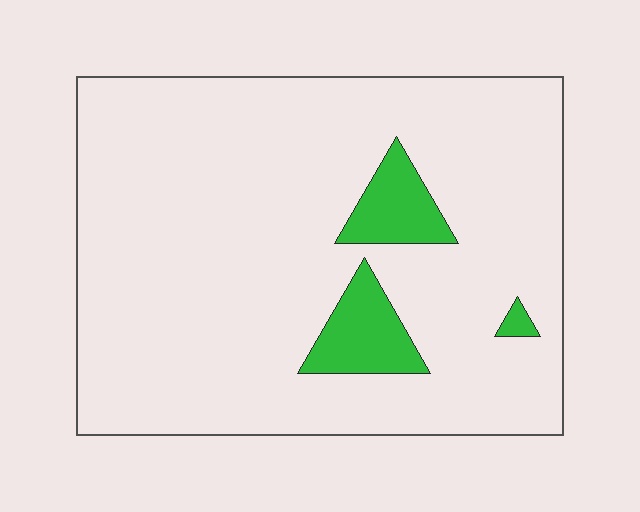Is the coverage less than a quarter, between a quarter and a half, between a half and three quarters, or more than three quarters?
Less than a quarter.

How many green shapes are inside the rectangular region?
3.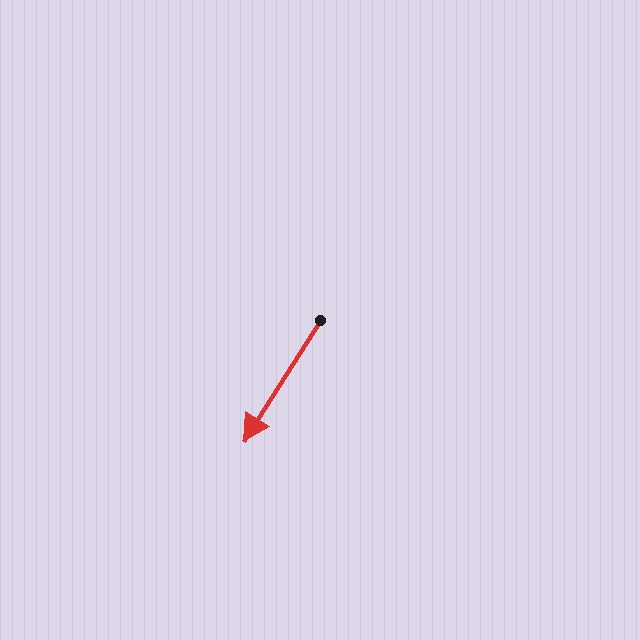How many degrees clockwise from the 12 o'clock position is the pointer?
Approximately 212 degrees.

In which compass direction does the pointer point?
Southwest.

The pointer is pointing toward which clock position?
Roughly 7 o'clock.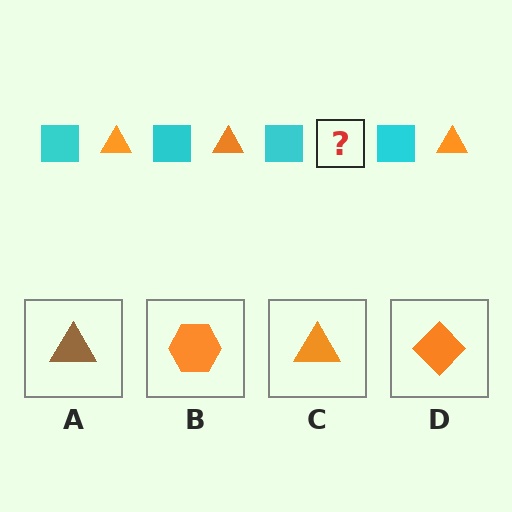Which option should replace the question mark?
Option C.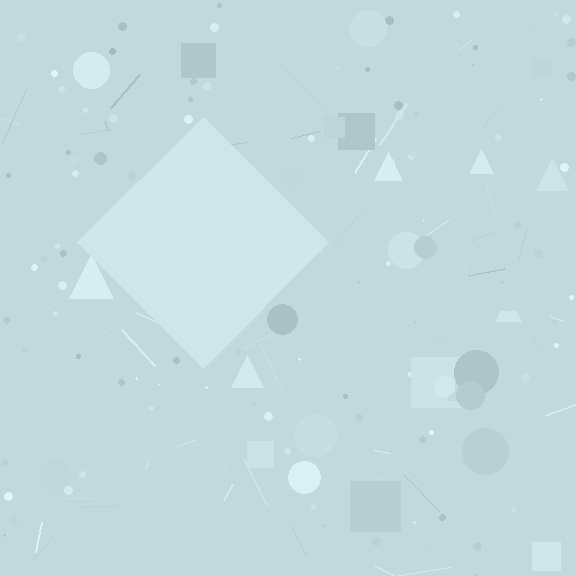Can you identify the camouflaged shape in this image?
The camouflaged shape is a diamond.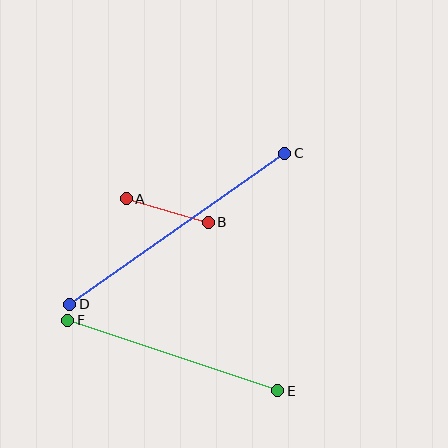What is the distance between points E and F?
The distance is approximately 222 pixels.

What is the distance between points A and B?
The distance is approximately 85 pixels.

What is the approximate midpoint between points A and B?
The midpoint is at approximately (167, 211) pixels.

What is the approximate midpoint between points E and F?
The midpoint is at approximately (173, 356) pixels.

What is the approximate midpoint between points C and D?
The midpoint is at approximately (177, 229) pixels.